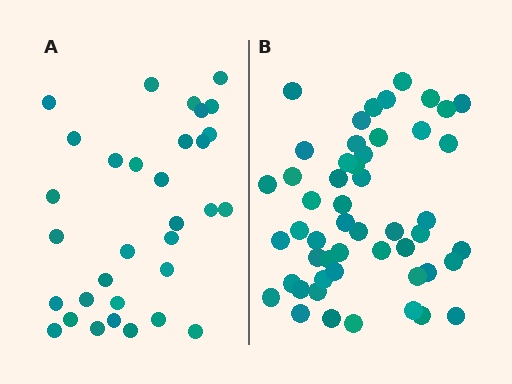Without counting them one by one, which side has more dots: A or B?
Region B (the right region) has more dots.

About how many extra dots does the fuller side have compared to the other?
Region B has approximately 20 more dots than region A.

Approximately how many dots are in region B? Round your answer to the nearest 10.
About 50 dots. (The exact count is 51, which rounds to 50.)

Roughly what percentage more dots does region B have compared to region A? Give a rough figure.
About 60% more.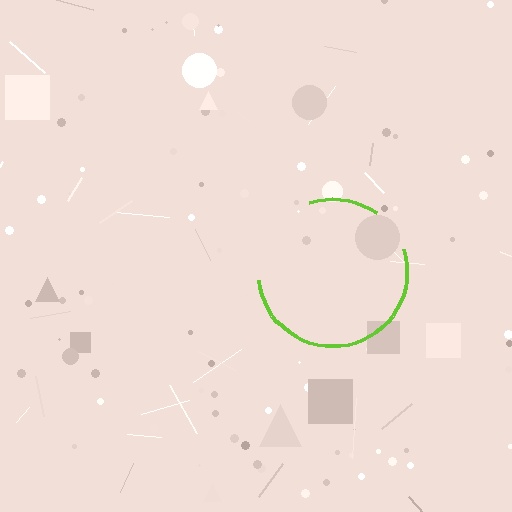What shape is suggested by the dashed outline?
The dashed outline suggests a circle.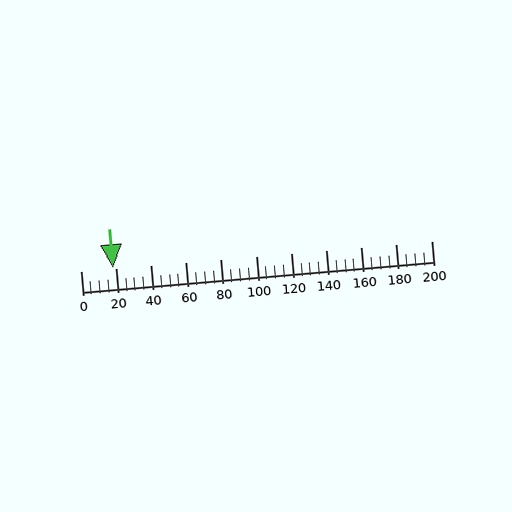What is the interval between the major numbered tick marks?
The major tick marks are spaced 20 units apart.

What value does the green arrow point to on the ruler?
The green arrow points to approximately 18.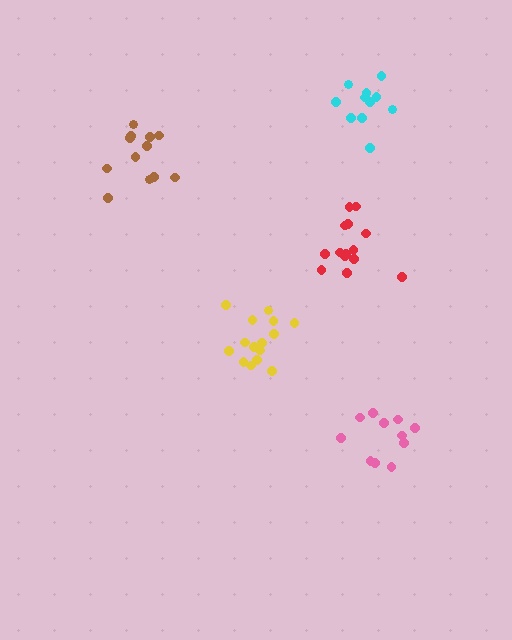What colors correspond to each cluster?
The clusters are colored: cyan, pink, yellow, red, brown.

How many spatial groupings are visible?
There are 5 spatial groupings.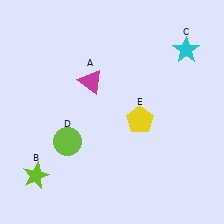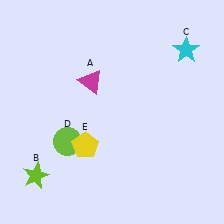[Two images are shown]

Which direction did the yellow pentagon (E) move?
The yellow pentagon (E) moved left.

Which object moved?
The yellow pentagon (E) moved left.